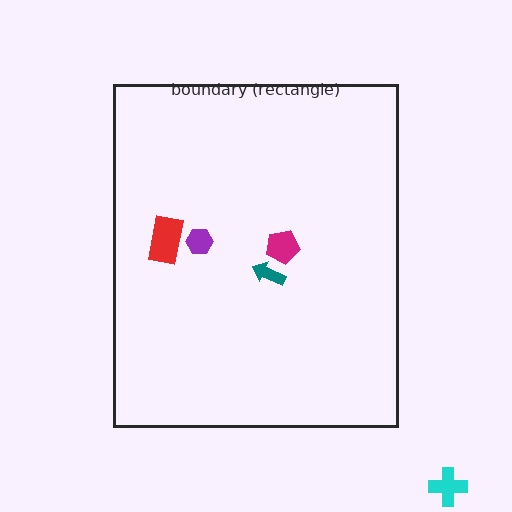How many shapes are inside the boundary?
4 inside, 1 outside.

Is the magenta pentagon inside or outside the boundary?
Inside.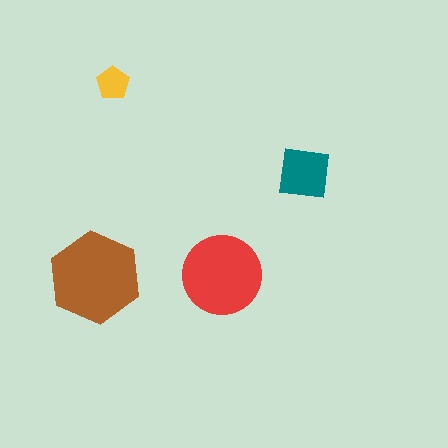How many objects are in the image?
There are 4 objects in the image.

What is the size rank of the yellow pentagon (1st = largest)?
4th.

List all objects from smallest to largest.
The yellow pentagon, the teal square, the red circle, the brown hexagon.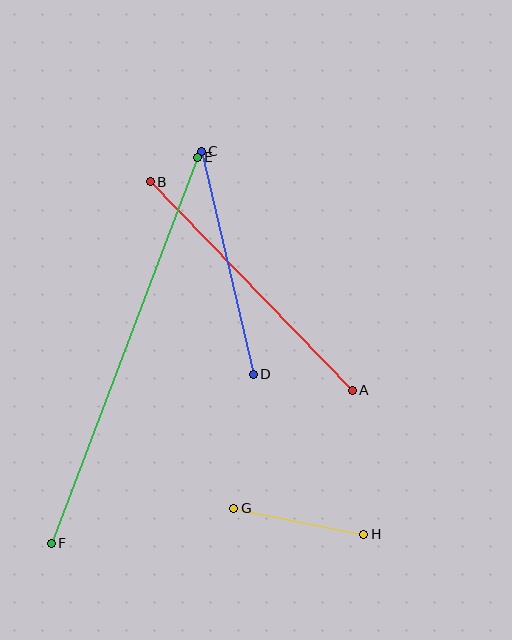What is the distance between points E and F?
The distance is approximately 413 pixels.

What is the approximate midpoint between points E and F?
The midpoint is at approximately (124, 350) pixels.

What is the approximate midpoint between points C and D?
The midpoint is at approximately (227, 263) pixels.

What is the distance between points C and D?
The distance is approximately 229 pixels.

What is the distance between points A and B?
The distance is approximately 290 pixels.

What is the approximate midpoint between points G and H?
The midpoint is at approximately (299, 521) pixels.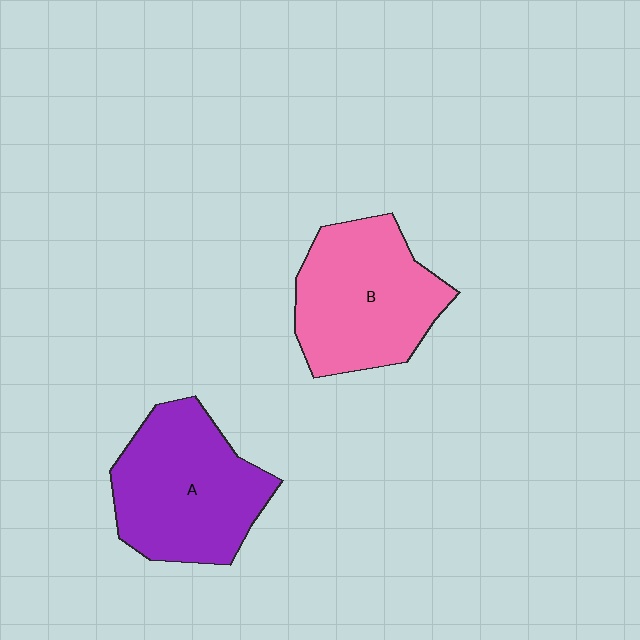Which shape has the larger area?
Shape A (purple).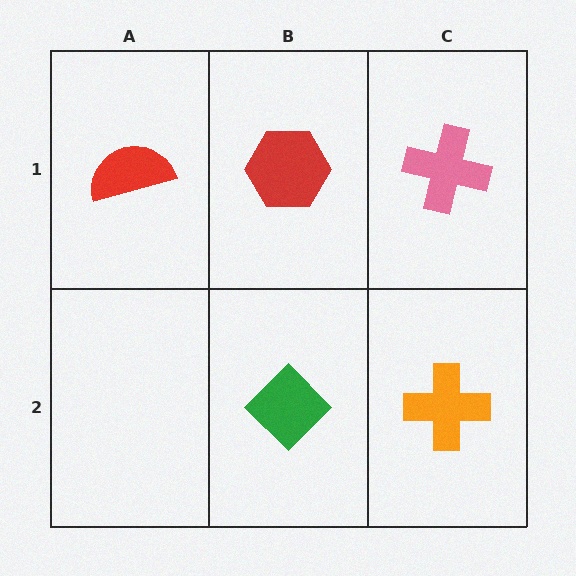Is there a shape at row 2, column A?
No, that cell is empty.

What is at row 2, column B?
A green diamond.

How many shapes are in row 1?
3 shapes.